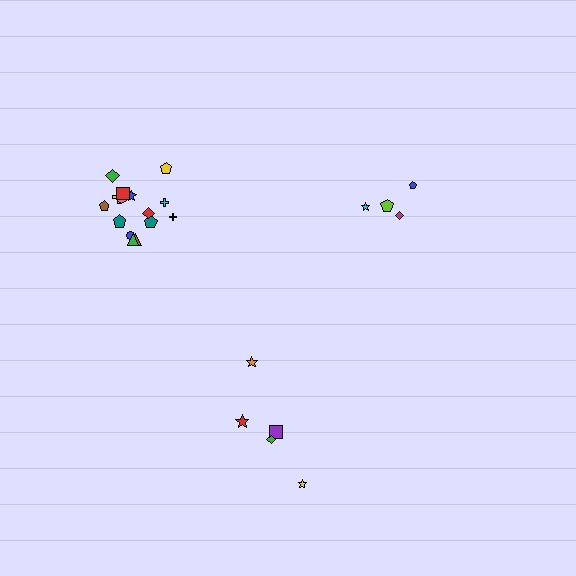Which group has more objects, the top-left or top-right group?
The top-left group.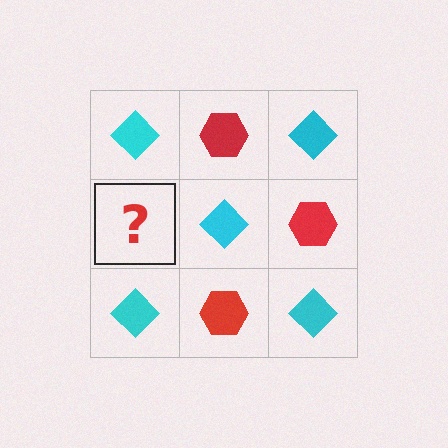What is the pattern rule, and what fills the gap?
The rule is that it alternates cyan diamond and red hexagon in a checkerboard pattern. The gap should be filled with a red hexagon.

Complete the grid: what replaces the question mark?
The question mark should be replaced with a red hexagon.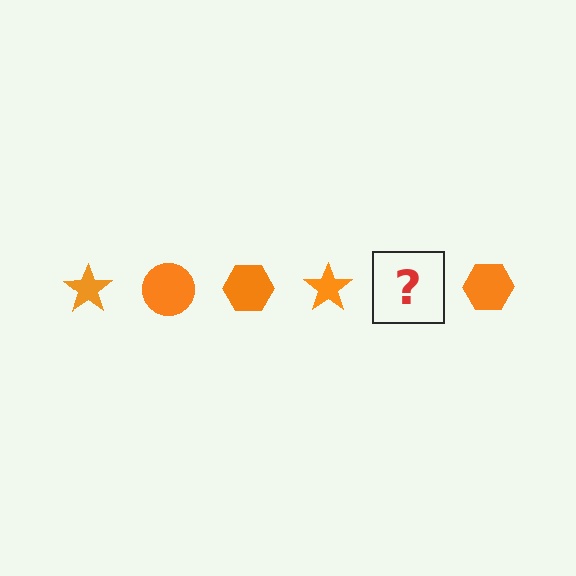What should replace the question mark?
The question mark should be replaced with an orange circle.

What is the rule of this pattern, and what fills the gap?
The rule is that the pattern cycles through star, circle, hexagon shapes in orange. The gap should be filled with an orange circle.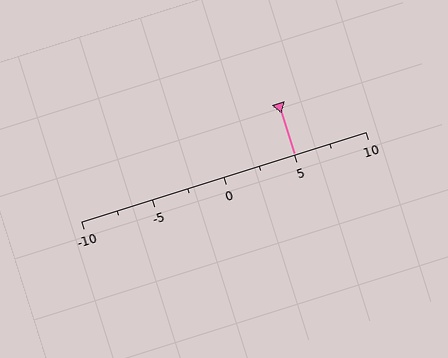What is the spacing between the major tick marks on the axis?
The major ticks are spaced 5 apart.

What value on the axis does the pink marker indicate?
The marker indicates approximately 5.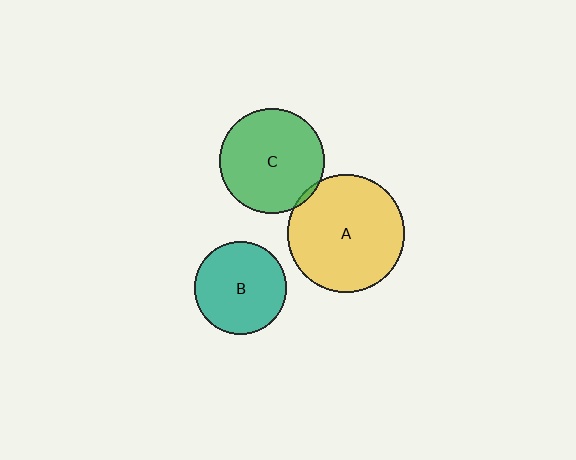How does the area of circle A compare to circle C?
Approximately 1.2 times.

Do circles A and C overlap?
Yes.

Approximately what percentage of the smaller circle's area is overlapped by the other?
Approximately 5%.